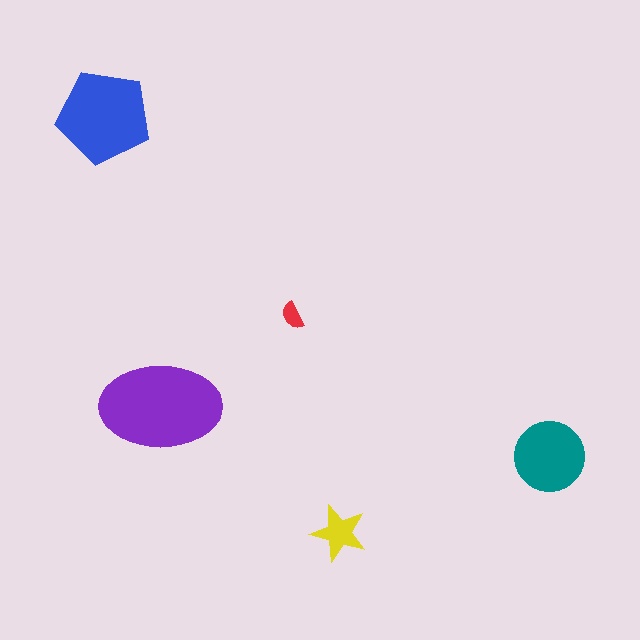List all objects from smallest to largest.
The red semicircle, the yellow star, the teal circle, the blue pentagon, the purple ellipse.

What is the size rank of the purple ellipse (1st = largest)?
1st.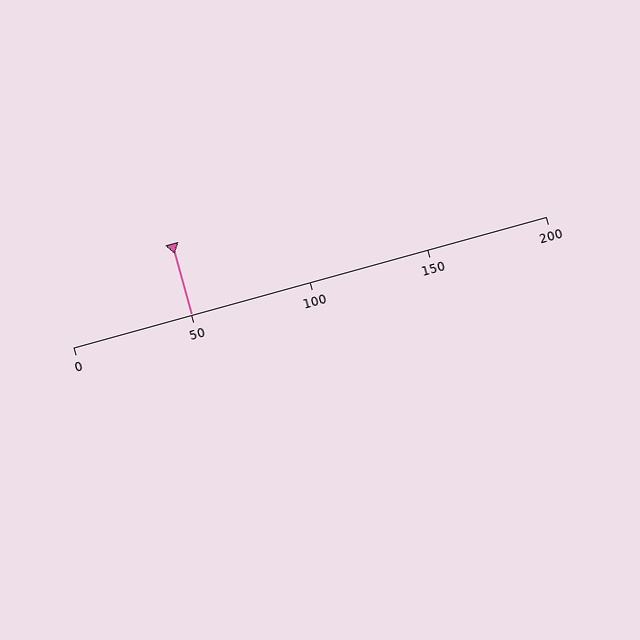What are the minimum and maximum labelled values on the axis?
The axis runs from 0 to 200.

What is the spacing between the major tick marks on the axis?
The major ticks are spaced 50 apart.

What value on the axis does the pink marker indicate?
The marker indicates approximately 50.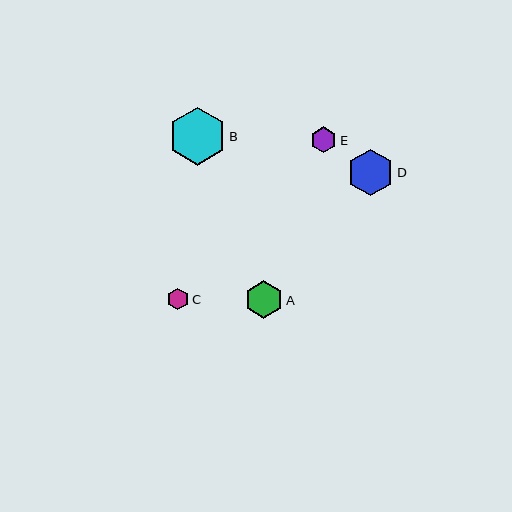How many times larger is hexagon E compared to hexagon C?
Hexagon E is approximately 1.2 times the size of hexagon C.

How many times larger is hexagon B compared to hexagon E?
Hexagon B is approximately 2.3 times the size of hexagon E.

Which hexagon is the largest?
Hexagon B is the largest with a size of approximately 58 pixels.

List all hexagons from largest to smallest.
From largest to smallest: B, D, A, E, C.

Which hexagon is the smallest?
Hexagon C is the smallest with a size of approximately 21 pixels.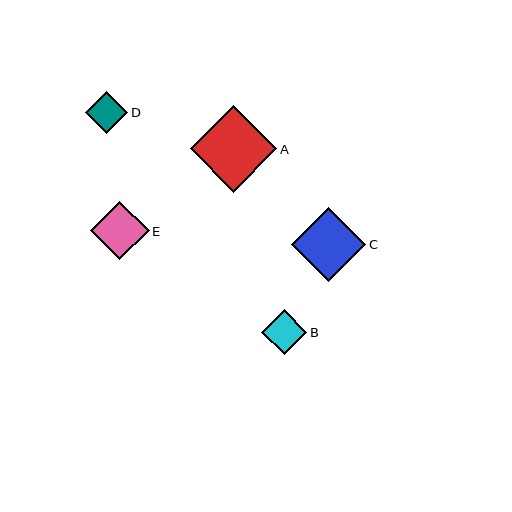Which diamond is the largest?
Diamond A is the largest with a size of approximately 86 pixels.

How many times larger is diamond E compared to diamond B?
Diamond E is approximately 1.3 times the size of diamond B.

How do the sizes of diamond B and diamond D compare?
Diamond B and diamond D are approximately the same size.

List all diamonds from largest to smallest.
From largest to smallest: A, C, E, B, D.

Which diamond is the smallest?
Diamond D is the smallest with a size of approximately 42 pixels.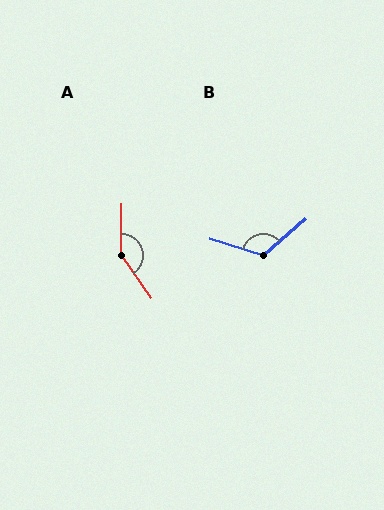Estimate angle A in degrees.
Approximately 145 degrees.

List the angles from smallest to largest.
B (122°), A (145°).